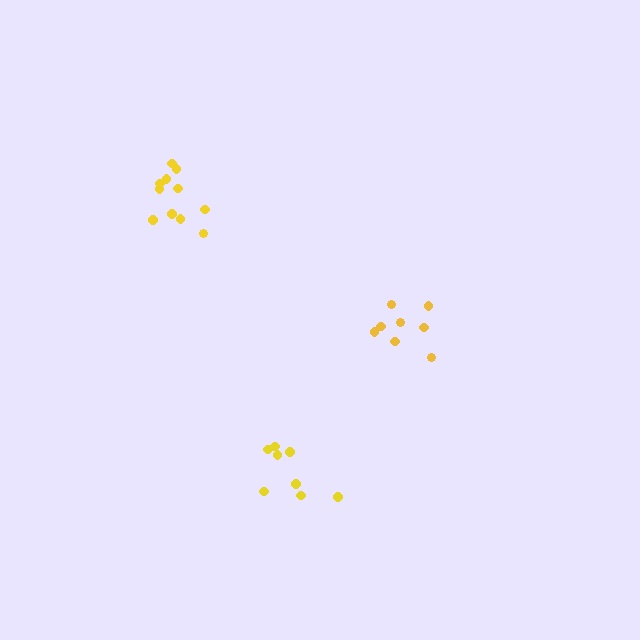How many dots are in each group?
Group 1: 8 dots, Group 2: 11 dots, Group 3: 8 dots (27 total).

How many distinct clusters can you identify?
There are 3 distinct clusters.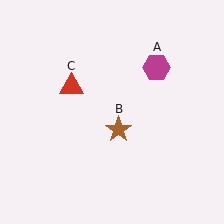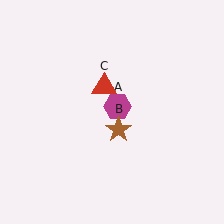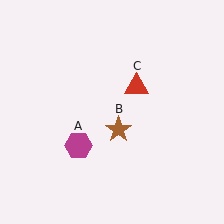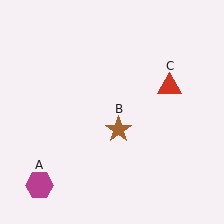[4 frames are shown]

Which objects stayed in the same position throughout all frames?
Brown star (object B) remained stationary.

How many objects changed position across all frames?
2 objects changed position: magenta hexagon (object A), red triangle (object C).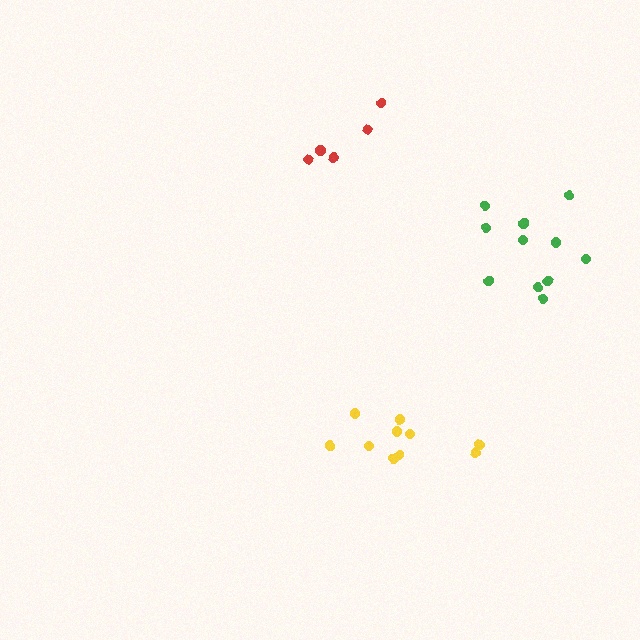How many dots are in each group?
Group 1: 5 dots, Group 2: 11 dots, Group 3: 10 dots (26 total).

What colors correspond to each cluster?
The clusters are colored: red, green, yellow.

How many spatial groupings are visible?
There are 3 spatial groupings.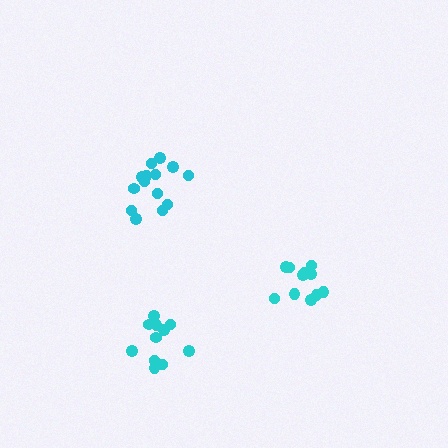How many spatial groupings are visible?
There are 3 spatial groupings.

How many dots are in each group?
Group 1: 15 dots, Group 2: 11 dots, Group 3: 11 dots (37 total).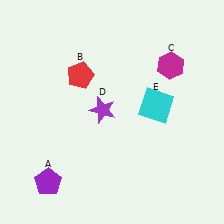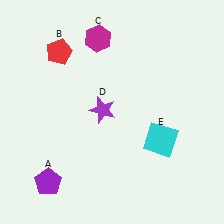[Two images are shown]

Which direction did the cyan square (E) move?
The cyan square (E) moved down.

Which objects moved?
The objects that moved are: the red pentagon (B), the magenta hexagon (C), the cyan square (E).